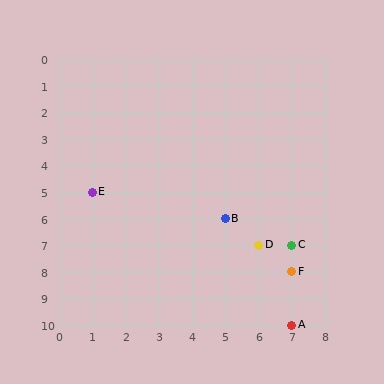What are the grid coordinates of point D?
Point D is at grid coordinates (6, 7).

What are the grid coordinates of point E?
Point E is at grid coordinates (1, 5).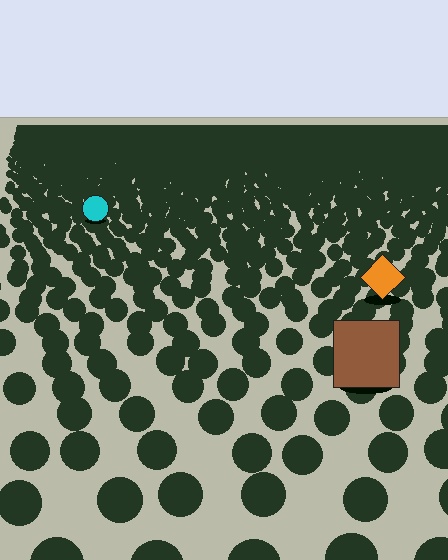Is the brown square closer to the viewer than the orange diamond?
Yes. The brown square is closer — you can tell from the texture gradient: the ground texture is coarser near it.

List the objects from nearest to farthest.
From nearest to farthest: the brown square, the orange diamond, the cyan circle.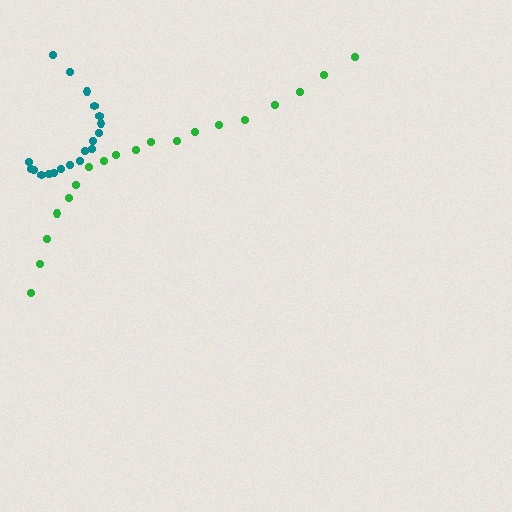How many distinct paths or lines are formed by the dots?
There are 2 distinct paths.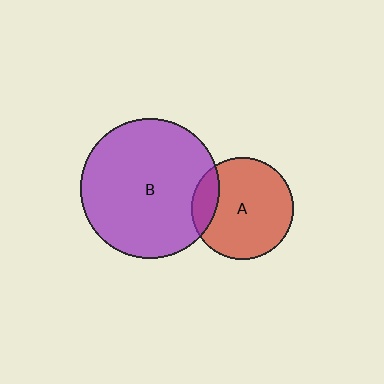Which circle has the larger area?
Circle B (purple).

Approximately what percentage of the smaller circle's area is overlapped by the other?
Approximately 15%.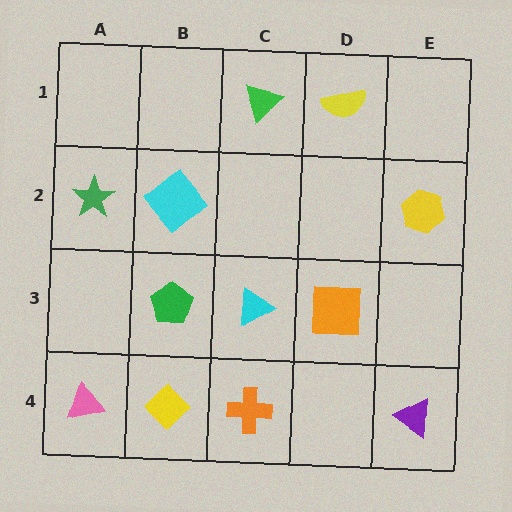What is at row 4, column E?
A purple triangle.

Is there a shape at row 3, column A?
No, that cell is empty.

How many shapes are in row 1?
2 shapes.